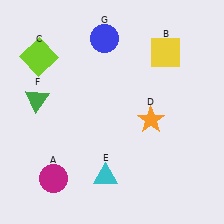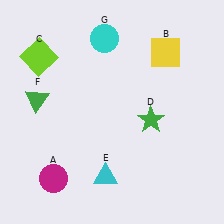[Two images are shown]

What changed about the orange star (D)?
In Image 1, D is orange. In Image 2, it changed to green.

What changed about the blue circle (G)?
In Image 1, G is blue. In Image 2, it changed to cyan.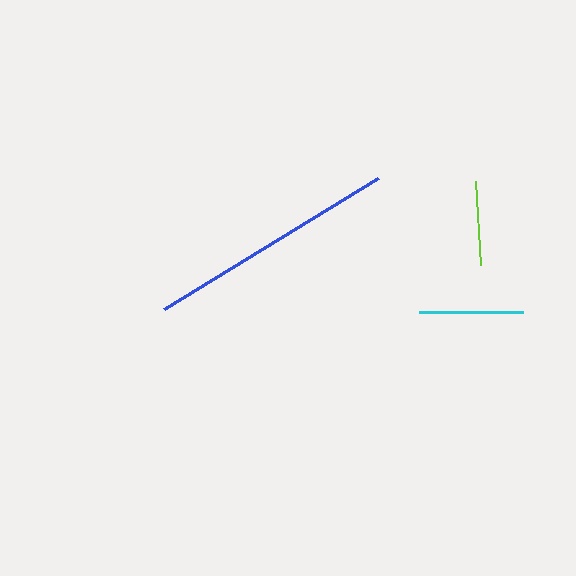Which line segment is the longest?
The blue line is the longest at approximately 252 pixels.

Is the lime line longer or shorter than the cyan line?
The cyan line is longer than the lime line.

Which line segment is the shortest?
The lime line is the shortest at approximately 83 pixels.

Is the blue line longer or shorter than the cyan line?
The blue line is longer than the cyan line.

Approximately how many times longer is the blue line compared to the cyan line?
The blue line is approximately 2.4 times the length of the cyan line.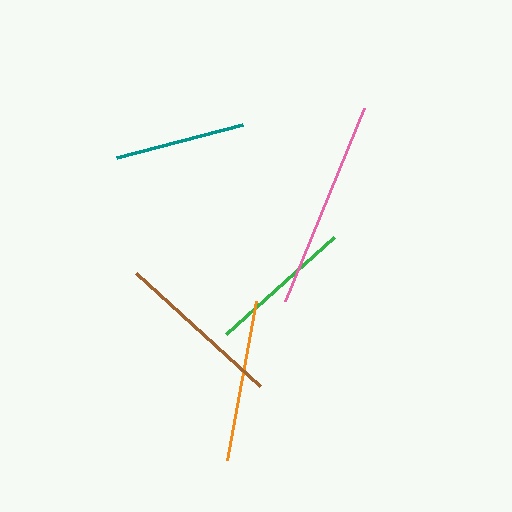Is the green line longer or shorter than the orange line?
The orange line is longer than the green line.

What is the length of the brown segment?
The brown segment is approximately 168 pixels long.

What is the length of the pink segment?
The pink segment is approximately 208 pixels long.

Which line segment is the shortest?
The teal line is the shortest at approximately 131 pixels.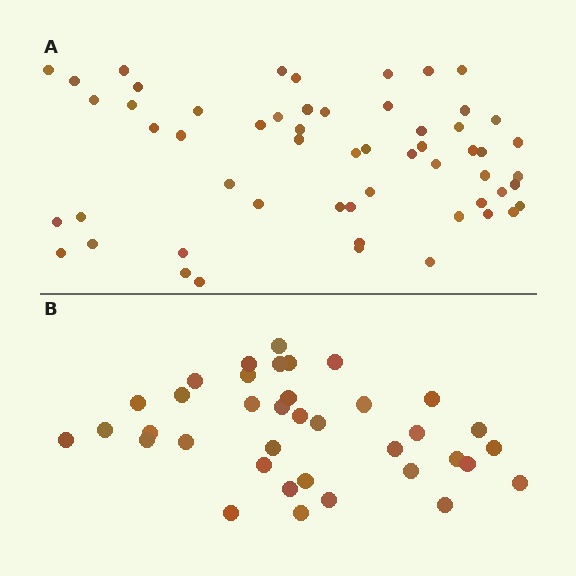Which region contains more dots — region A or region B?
Region A (the top region) has more dots.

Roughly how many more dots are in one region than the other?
Region A has approximately 20 more dots than region B.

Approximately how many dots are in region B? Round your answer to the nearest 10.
About 40 dots. (The exact count is 37, which rounds to 40.)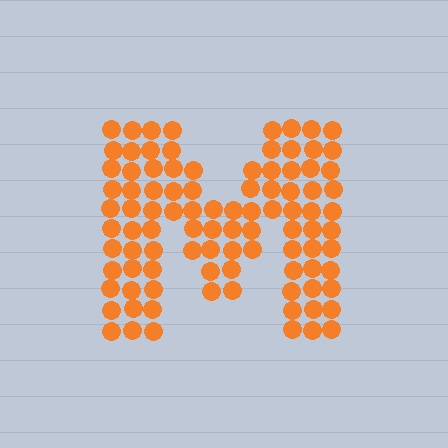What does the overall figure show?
The overall figure shows the letter M.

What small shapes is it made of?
It is made of small circles.